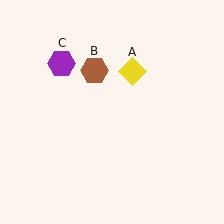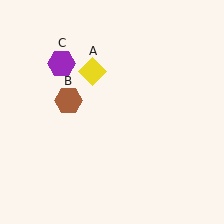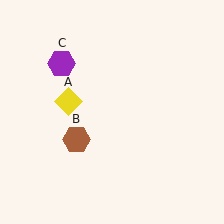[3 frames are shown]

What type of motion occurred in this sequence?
The yellow diamond (object A), brown hexagon (object B) rotated counterclockwise around the center of the scene.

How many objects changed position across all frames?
2 objects changed position: yellow diamond (object A), brown hexagon (object B).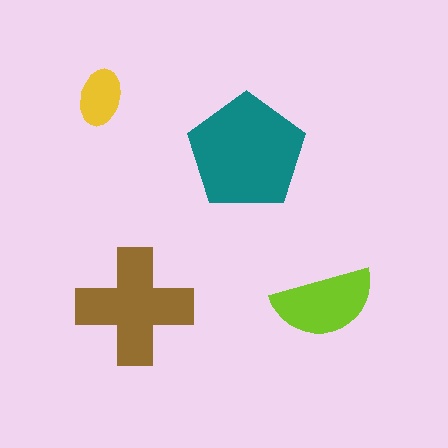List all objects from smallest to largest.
The yellow ellipse, the lime semicircle, the brown cross, the teal pentagon.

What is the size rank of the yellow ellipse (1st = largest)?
4th.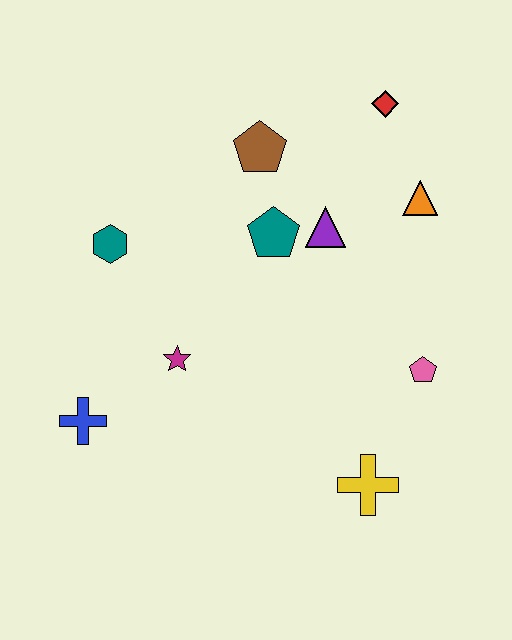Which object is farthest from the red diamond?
The blue cross is farthest from the red diamond.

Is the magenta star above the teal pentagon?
No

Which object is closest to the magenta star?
The blue cross is closest to the magenta star.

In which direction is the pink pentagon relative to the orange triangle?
The pink pentagon is below the orange triangle.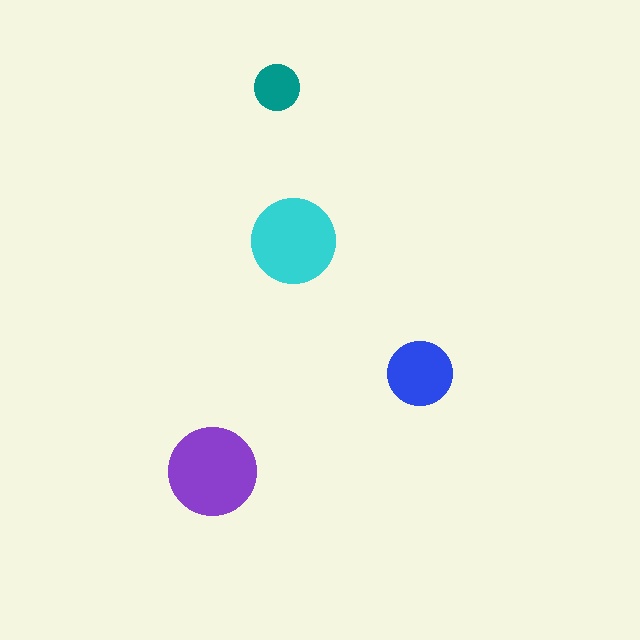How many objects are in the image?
There are 4 objects in the image.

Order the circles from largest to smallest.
the purple one, the cyan one, the blue one, the teal one.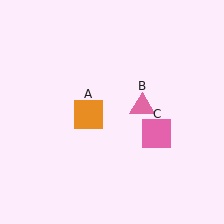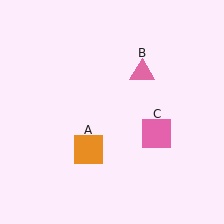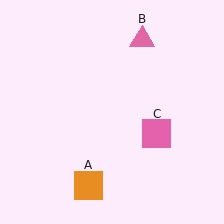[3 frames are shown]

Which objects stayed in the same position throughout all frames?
Pink square (object C) remained stationary.